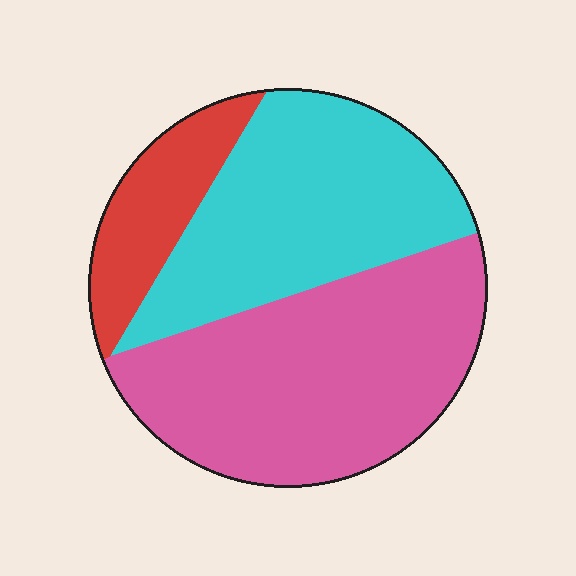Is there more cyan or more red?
Cyan.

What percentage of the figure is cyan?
Cyan takes up about three eighths (3/8) of the figure.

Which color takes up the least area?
Red, at roughly 15%.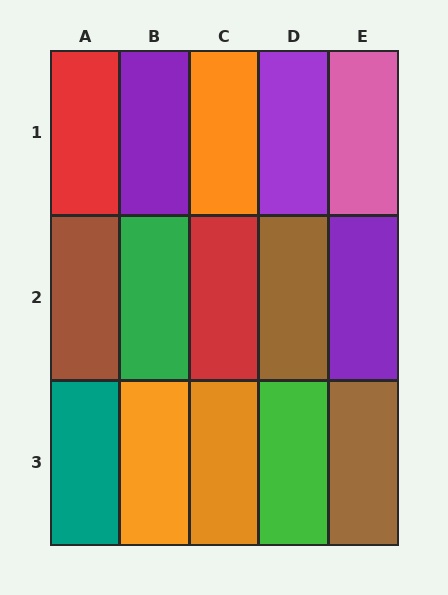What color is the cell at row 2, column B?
Green.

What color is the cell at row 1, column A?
Red.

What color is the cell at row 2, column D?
Brown.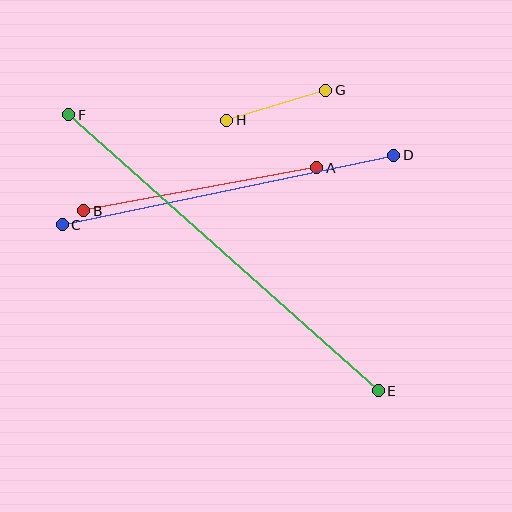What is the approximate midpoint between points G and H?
The midpoint is at approximately (276, 105) pixels.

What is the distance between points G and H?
The distance is approximately 103 pixels.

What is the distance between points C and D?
The distance is approximately 338 pixels.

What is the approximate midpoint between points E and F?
The midpoint is at approximately (223, 253) pixels.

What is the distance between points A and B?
The distance is approximately 237 pixels.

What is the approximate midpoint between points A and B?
The midpoint is at approximately (200, 189) pixels.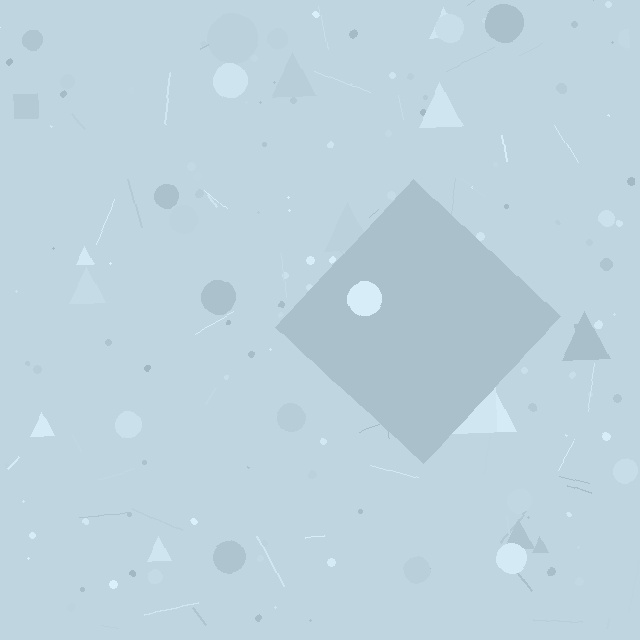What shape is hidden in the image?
A diamond is hidden in the image.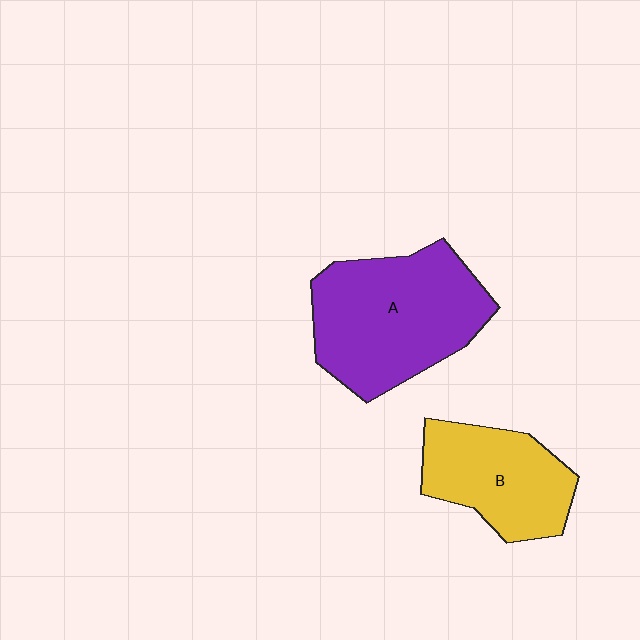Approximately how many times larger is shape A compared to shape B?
Approximately 1.5 times.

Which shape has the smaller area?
Shape B (yellow).